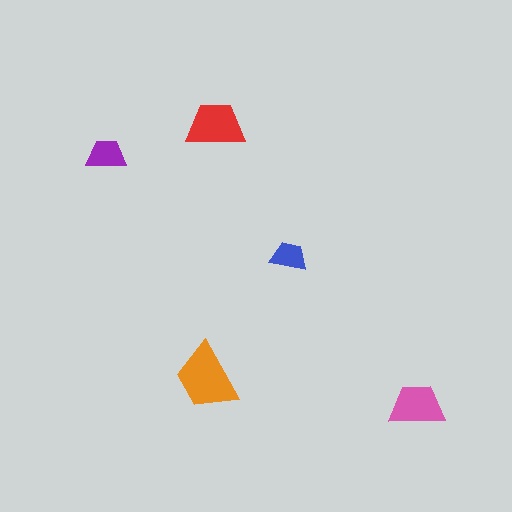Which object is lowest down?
The pink trapezoid is bottommost.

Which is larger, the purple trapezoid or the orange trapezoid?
The orange one.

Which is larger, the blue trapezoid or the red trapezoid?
The red one.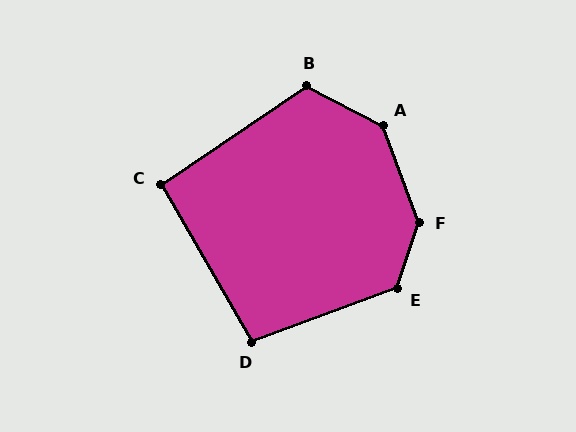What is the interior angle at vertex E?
Approximately 128 degrees (obtuse).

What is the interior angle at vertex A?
Approximately 138 degrees (obtuse).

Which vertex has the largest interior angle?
F, at approximately 142 degrees.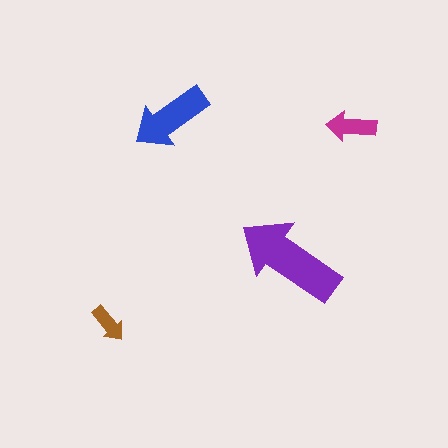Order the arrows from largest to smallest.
the purple one, the blue one, the magenta one, the brown one.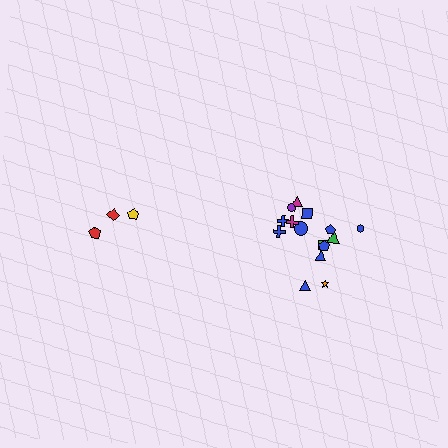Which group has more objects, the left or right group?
The right group.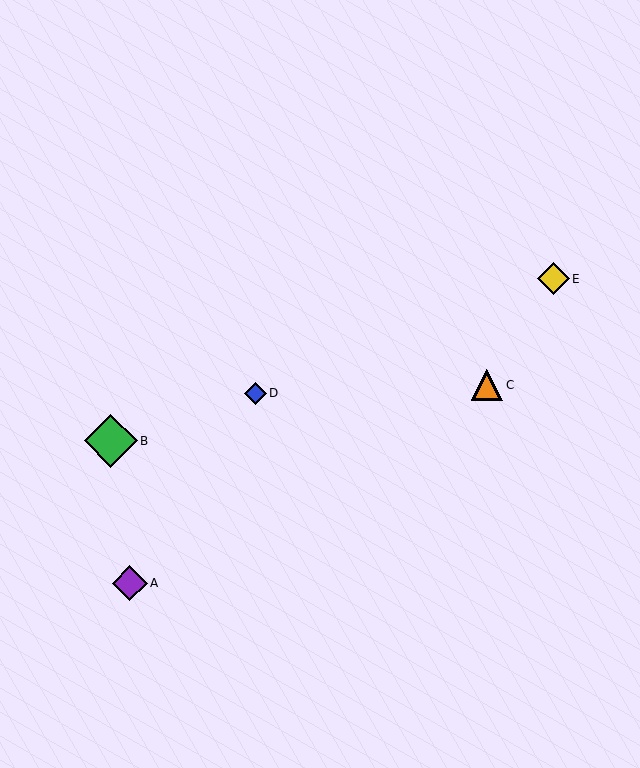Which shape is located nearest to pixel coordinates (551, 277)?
The yellow diamond (labeled E) at (553, 279) is nearest to that location.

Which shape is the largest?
The green diamond (labeled B) is the largest.